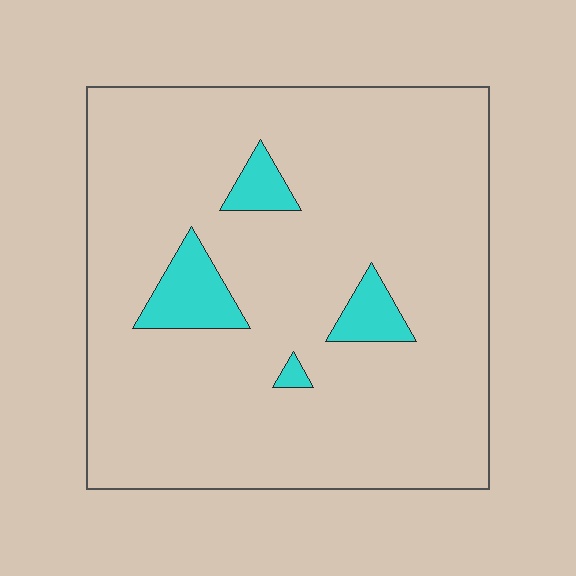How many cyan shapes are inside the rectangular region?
4.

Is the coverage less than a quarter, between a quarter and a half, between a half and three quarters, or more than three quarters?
Less than a quarter.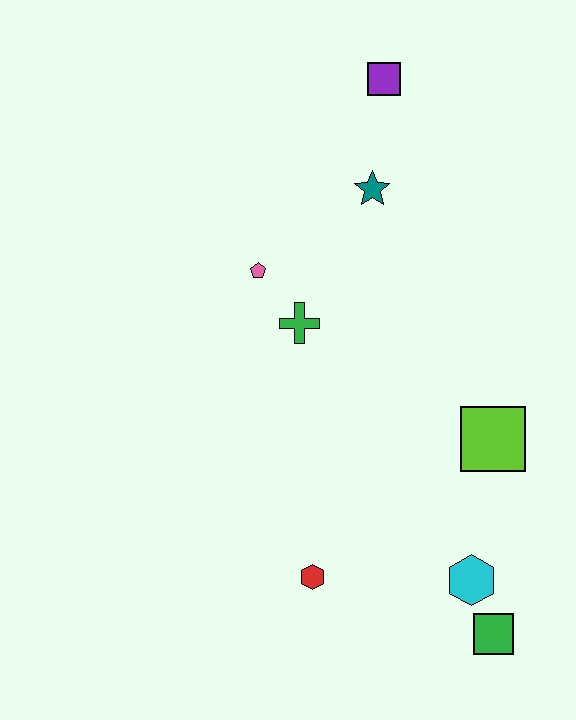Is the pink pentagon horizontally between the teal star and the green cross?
No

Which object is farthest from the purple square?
The green square is farthest from the purple square.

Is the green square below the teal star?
Yes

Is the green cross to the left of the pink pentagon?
No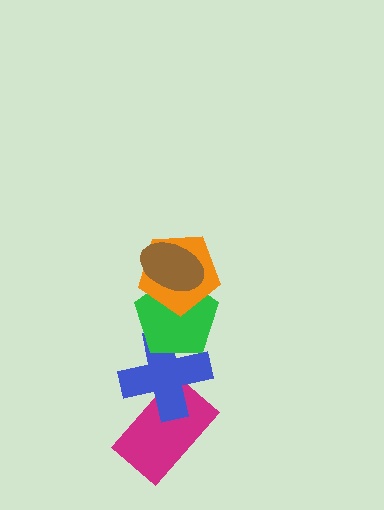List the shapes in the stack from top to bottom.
From top to bottom: the brown ellipse, the orange pentagon, the green pentagon, the blue cross, the magenta rectangle.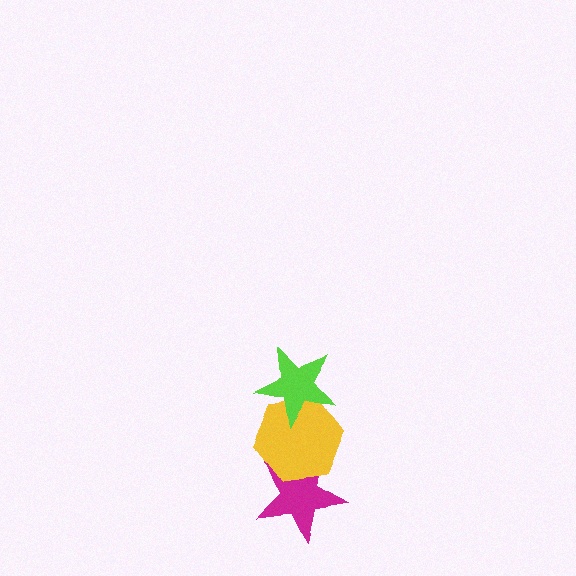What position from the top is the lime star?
The lime star is 1st from the top.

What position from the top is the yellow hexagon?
The yellow hexagon is 2nd from the top.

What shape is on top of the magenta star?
The yellow hexagon is on top of the magenta star.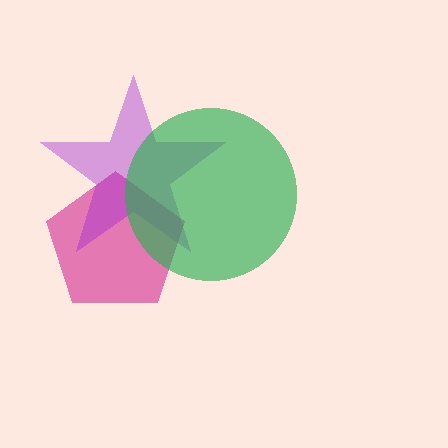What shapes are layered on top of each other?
The layered shapes are: a magenta pentagon, a purple star, a green circle.